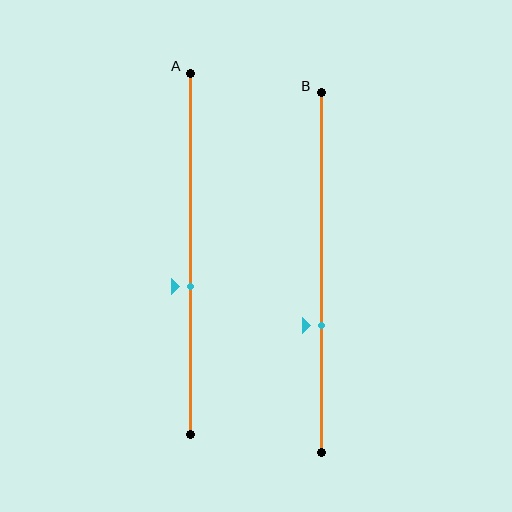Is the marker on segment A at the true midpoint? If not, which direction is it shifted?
No, the marker on segment A is shifted downward by about 9% of the segment length.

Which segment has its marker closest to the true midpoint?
Segment A has its marker closest to the true midpoint.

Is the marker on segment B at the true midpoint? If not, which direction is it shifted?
No, the marker on segment B is shifted downward by about 15% of the segment length.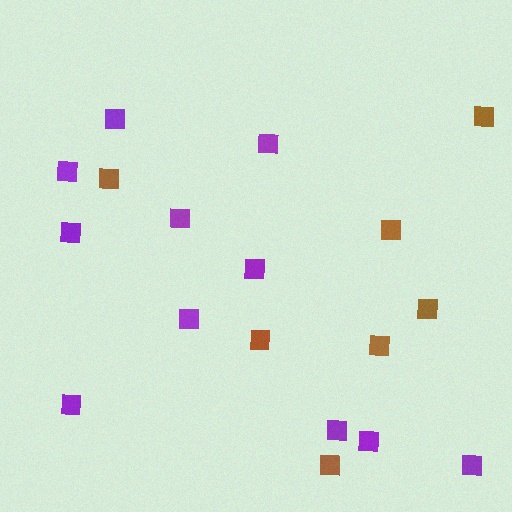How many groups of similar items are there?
There are 2 groups: one group of brown squares (7) and one group of purple squares (11).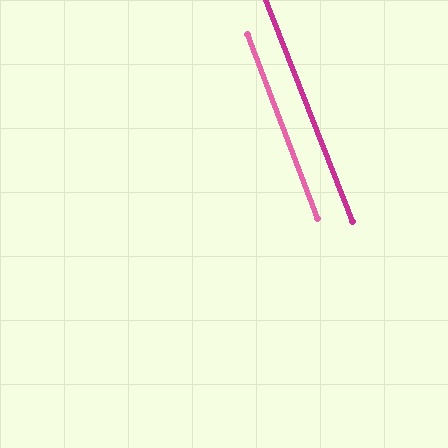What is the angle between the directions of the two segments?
Approximately 0 degrees.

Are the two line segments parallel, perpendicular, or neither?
Parallel — their directions differ by only 0.5°.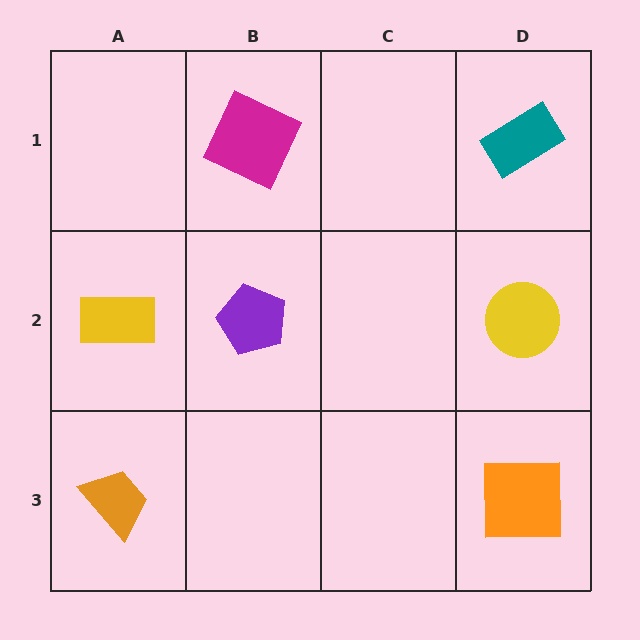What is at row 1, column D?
A teal rectangle.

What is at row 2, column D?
A yellow circle.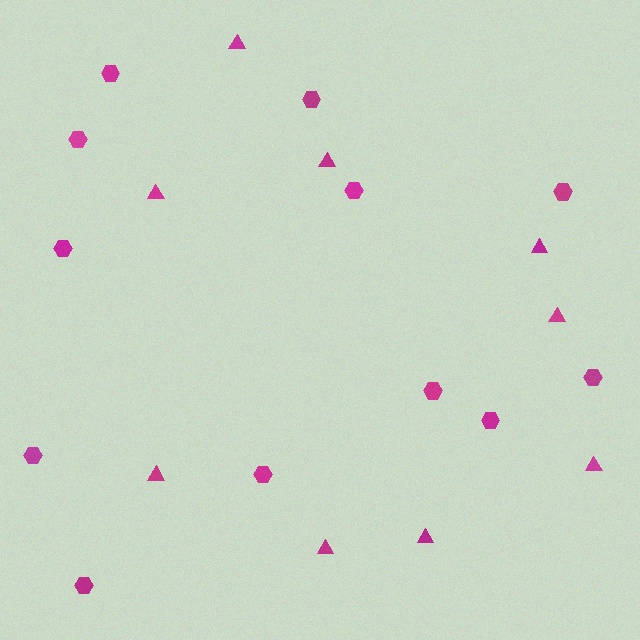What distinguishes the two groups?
There are 2 groups: one group of hexagons (12) and one group of triangles (9).